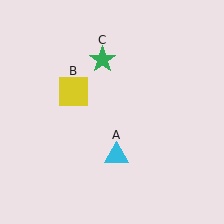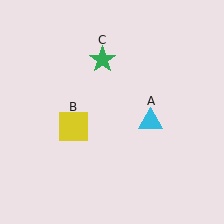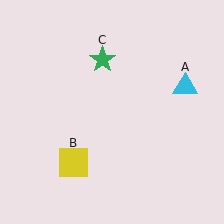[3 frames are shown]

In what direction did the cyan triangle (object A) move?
The cyan triangle (object A) moved up and to the right.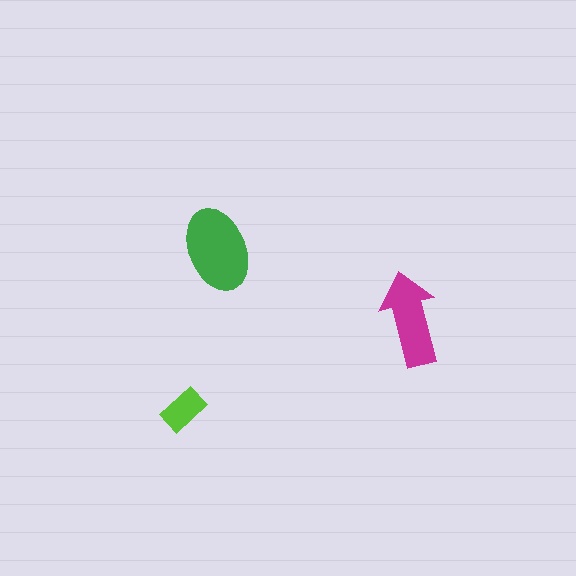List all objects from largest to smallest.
The green ellipse, the magenta arrow, the lime rectangle.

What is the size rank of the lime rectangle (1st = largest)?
3rd.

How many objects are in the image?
There are 3 objects in the image.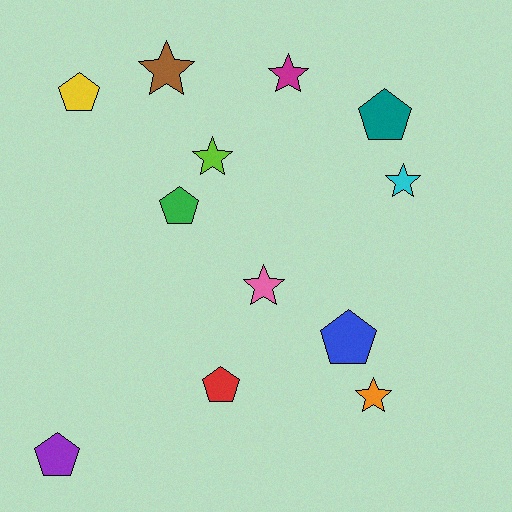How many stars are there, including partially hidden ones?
There are 6 stars.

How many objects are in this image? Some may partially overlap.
There are 12 objects.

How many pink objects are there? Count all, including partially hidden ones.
There is 1 pink object.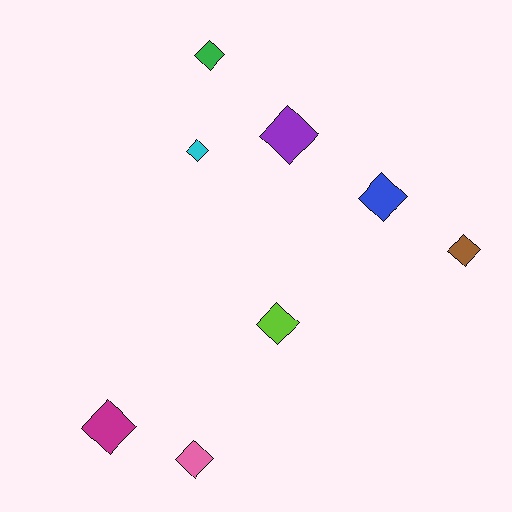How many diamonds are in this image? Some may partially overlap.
There are 8 diamonds.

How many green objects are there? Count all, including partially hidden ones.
There is 1 green object.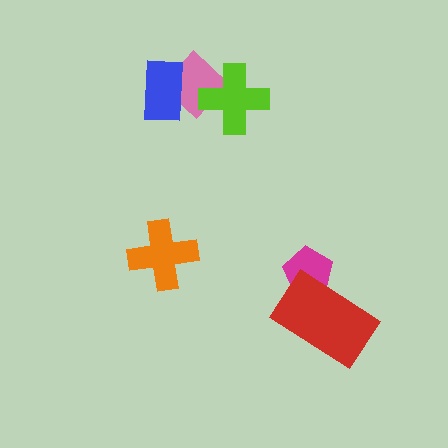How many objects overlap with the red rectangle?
1 object overlaps with the red rectangle.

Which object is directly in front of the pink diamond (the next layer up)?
The blue rectangle is directly in front of the pink diamond.